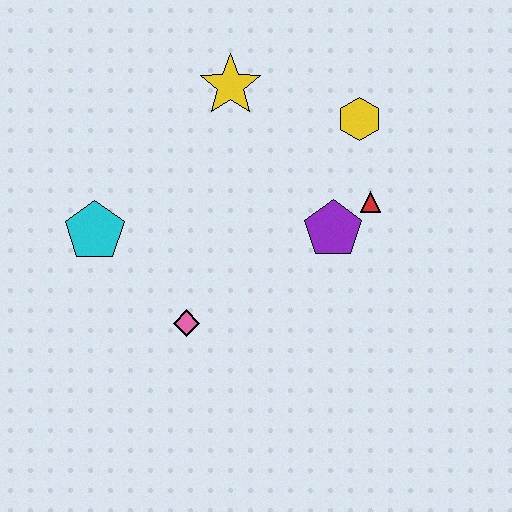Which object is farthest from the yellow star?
The pink diamond is farthest from the yellow star.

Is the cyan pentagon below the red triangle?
Yes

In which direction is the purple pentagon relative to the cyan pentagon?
The purple pentagon is to the right of the cyan pentagon.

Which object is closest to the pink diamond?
The cyan pentagon is closest to the pink diamond.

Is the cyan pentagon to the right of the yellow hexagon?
No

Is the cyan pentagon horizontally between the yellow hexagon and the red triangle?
No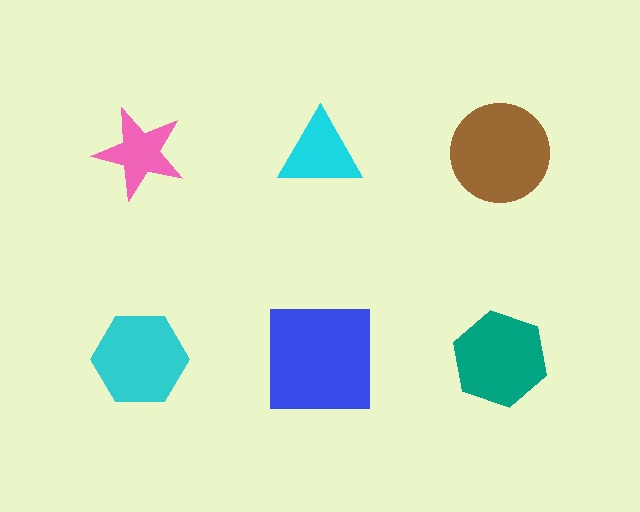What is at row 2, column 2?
A blue square.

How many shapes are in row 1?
3 shapes.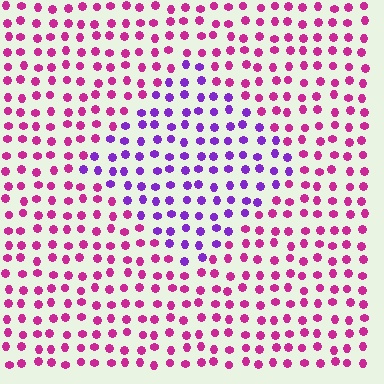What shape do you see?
I see a diamond.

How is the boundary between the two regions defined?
The boundary is defined purely by a slight shift in hue (about 46 degrees). Spacing, size, and orientation are identical on both sides.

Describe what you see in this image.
The image is filled with small magenta elements in a uniform arrangement. A diamond-shaped region is visible where the elements are tinted to a slightly different hue, forming a subtle color boundary.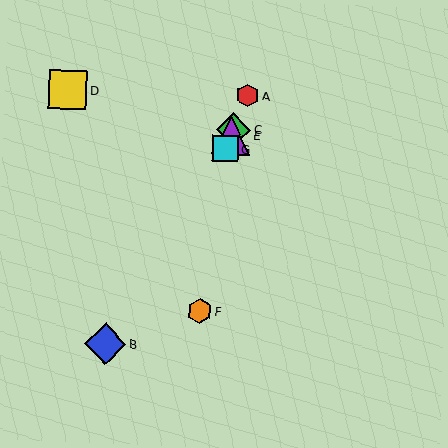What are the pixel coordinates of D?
Object D is at (68, 90).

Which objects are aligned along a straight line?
Objects A, C, E, G are aligned along a straight line.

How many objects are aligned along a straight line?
4 objects (A, C, E, G) are aligned along a straight line.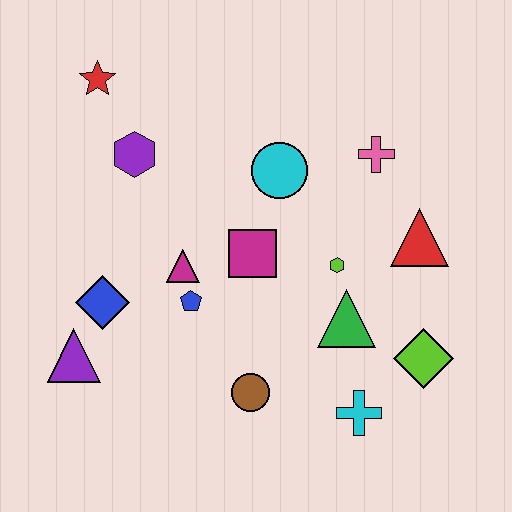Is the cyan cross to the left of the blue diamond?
No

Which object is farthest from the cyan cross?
The red star is farthest from the cyan cross.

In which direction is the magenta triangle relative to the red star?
The magenta triangle is below the red star.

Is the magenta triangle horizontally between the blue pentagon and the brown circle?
No